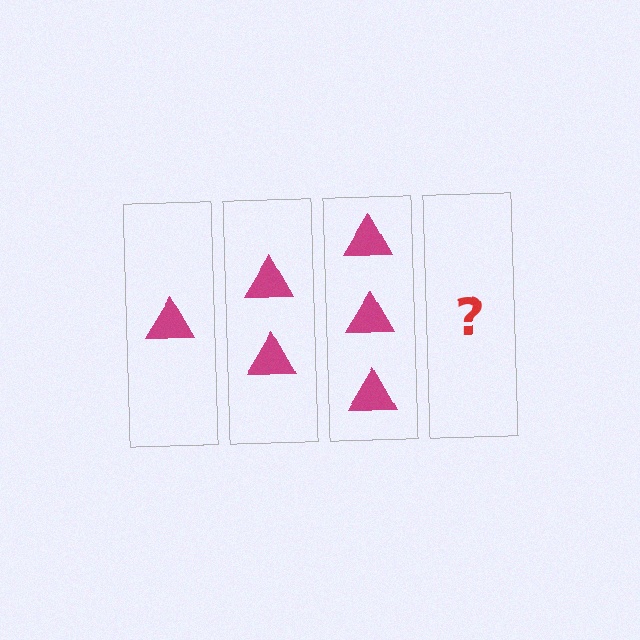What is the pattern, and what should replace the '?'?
The pattern is that each step adds one more triangle. The '?' should be 4 triangles.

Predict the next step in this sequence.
The next step is 4 triangles.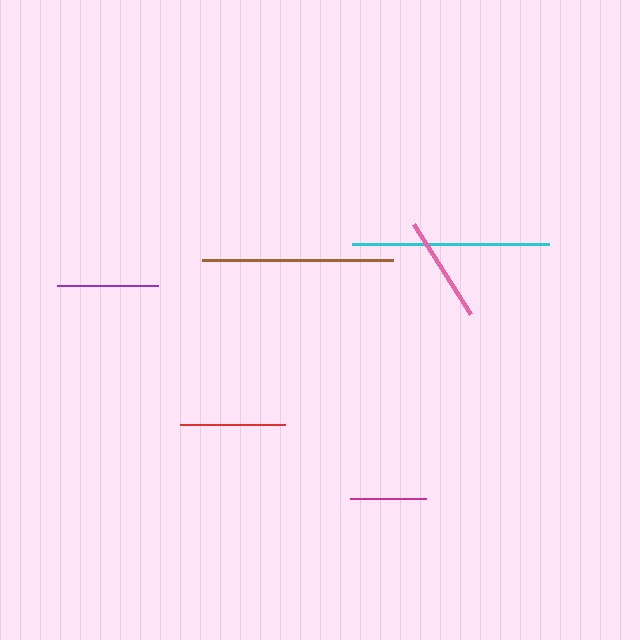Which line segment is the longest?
The cyan line is the longest at approximately 197 pixels.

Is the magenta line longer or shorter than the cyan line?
The cyan line is longer than the magenta line.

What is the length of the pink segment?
The pink segment is approximately 106 pixels long.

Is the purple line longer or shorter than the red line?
The red line is longer than the purple line.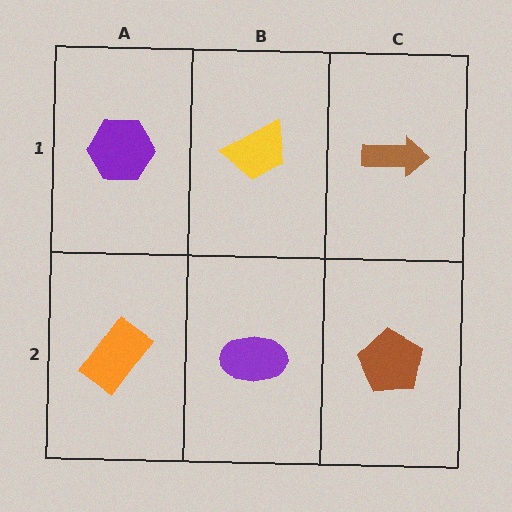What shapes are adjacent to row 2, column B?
A yellow trapezoid (row 1, column B), an orange rectangle (row 2, column A), a brown pentagon (row 2, column C).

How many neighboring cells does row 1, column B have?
3.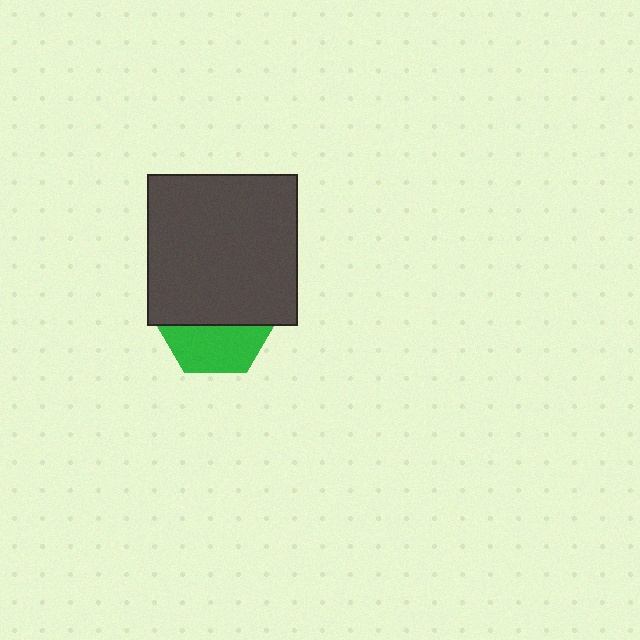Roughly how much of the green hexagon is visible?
A small part of it is visible (roughly 43%).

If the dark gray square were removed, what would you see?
You would see the complete green hexagon.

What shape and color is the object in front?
The object in front is a dark gray square.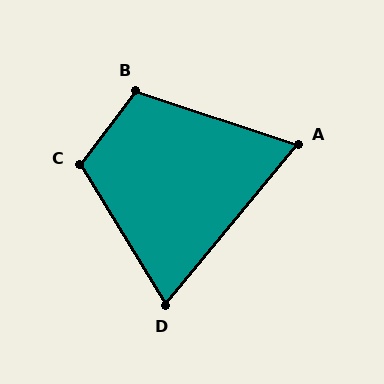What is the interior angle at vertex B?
Approximately 109 degrees (obtuse).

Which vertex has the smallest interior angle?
A, at approximately 69 degrees.